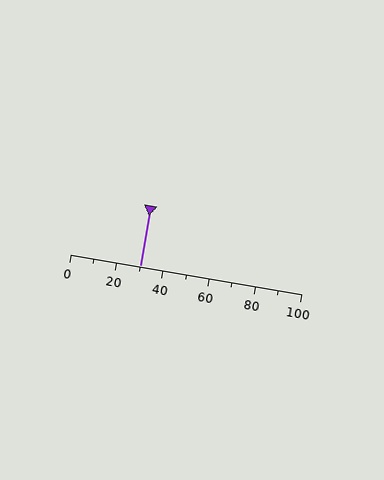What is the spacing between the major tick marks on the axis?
The major ticks are spaced 20 apart.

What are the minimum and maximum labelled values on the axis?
The axis runs from 0 to 100.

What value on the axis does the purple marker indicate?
The marker indicates approximately 30.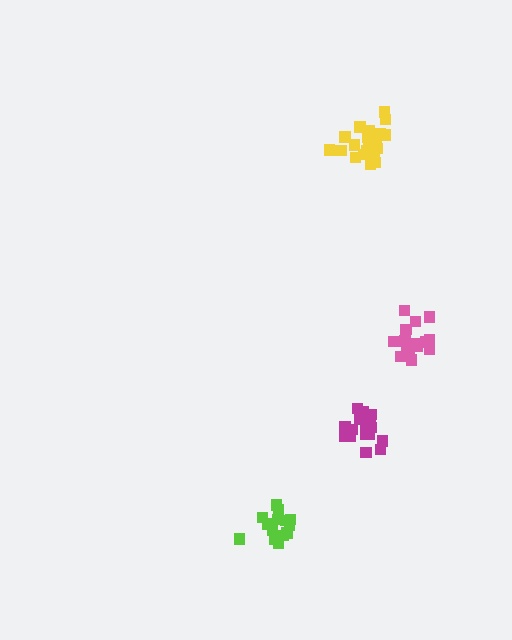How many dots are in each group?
Group 1: 21 dots, Group 2: 19 dots, Group 3: 18 dots, Group 4: 15 dots (73 total).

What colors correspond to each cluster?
The clusters are colored: yellow, pink, magenta, lime.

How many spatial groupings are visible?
There are 4 spatial groupings.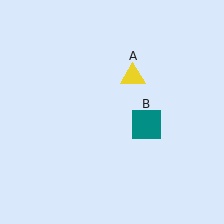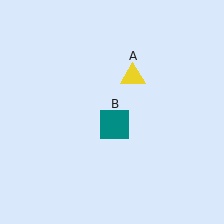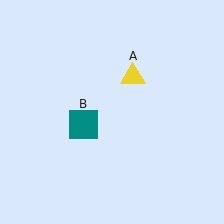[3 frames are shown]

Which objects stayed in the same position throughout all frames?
Yellow triangle (object A) remained stationary.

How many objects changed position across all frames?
1 object changed position: teal square (object B).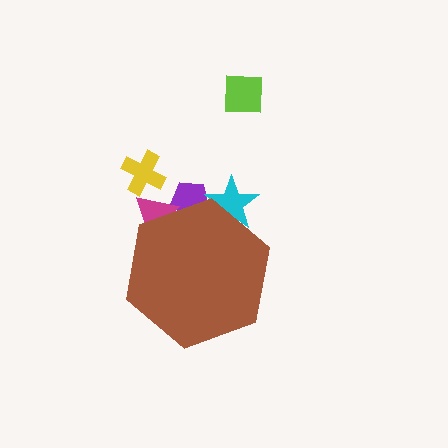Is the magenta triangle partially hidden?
Yes, the magenta triangle is partially hidden behind the brown hexagon.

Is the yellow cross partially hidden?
No, the yellow cross is fully visible.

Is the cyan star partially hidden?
Yes, the cyan star is partially hidden behind the brown hexagon.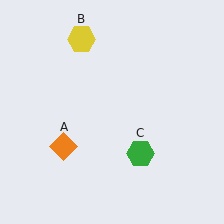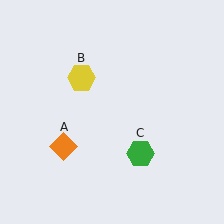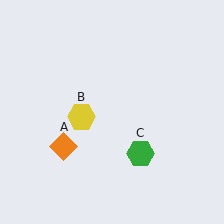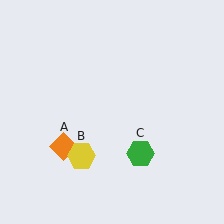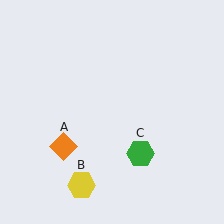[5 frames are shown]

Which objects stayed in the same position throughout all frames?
Orange diamond (object A) and green hexagon (object C) remained stationary.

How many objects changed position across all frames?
1 object changed position: yellow hexagon (object B).